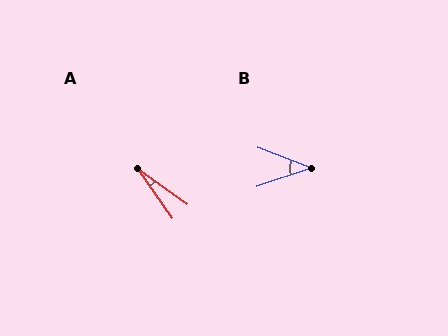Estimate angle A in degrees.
Approximately 20 degrees.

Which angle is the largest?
B, at approximately 40 degrees.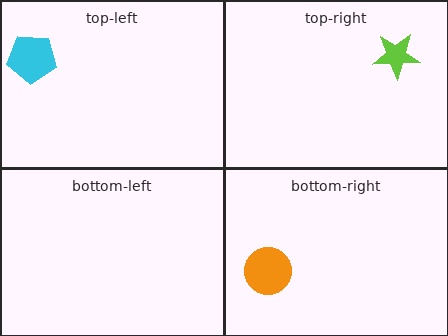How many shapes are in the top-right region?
1.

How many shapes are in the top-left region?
1.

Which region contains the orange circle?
The bottom-right region.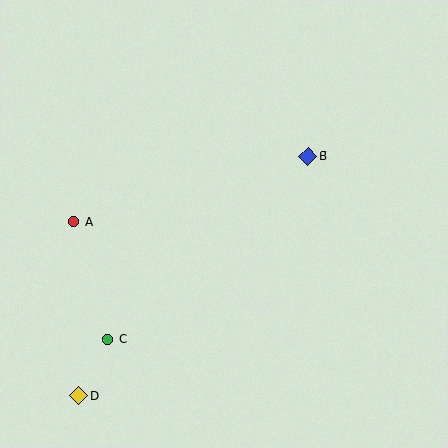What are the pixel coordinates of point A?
Point A is at (74, 222).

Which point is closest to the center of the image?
Point B at (308, 156) is closest to the center.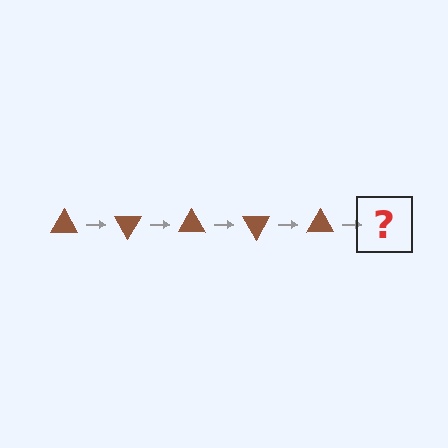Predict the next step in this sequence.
The next step is a brown triangle rotated 300 degrees.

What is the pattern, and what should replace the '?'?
The pattern is that the triangle rotates 60 degrees each step. The '?' should be a brown triangle rotated 300 degrees.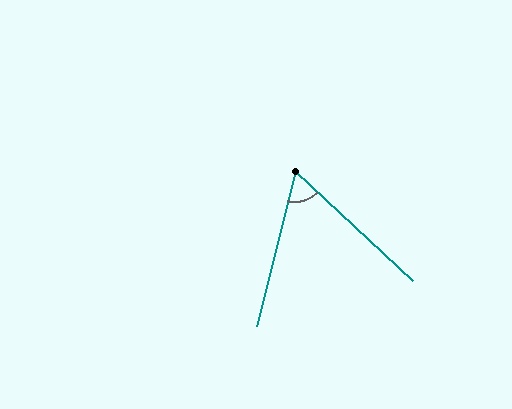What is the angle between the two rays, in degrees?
Approximately 61 degrees.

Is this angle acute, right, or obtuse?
It is acute.